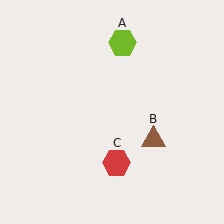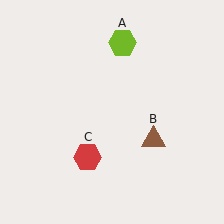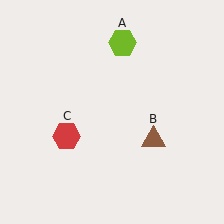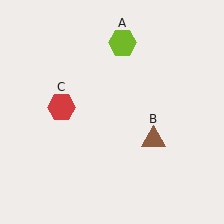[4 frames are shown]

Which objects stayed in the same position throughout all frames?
Lime hexagon (object A) and brown triangle (object B) remained stationary.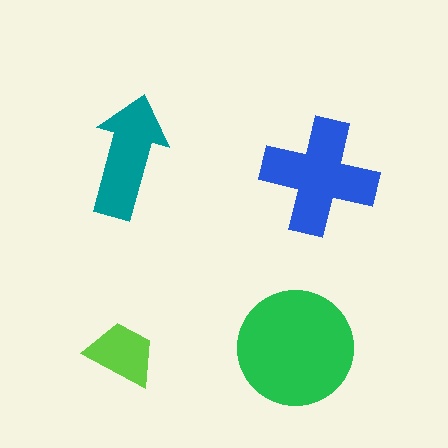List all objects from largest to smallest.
The green circle, the blue cross, the teal arrow, the lime trapezoid.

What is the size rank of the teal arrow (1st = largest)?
3rd.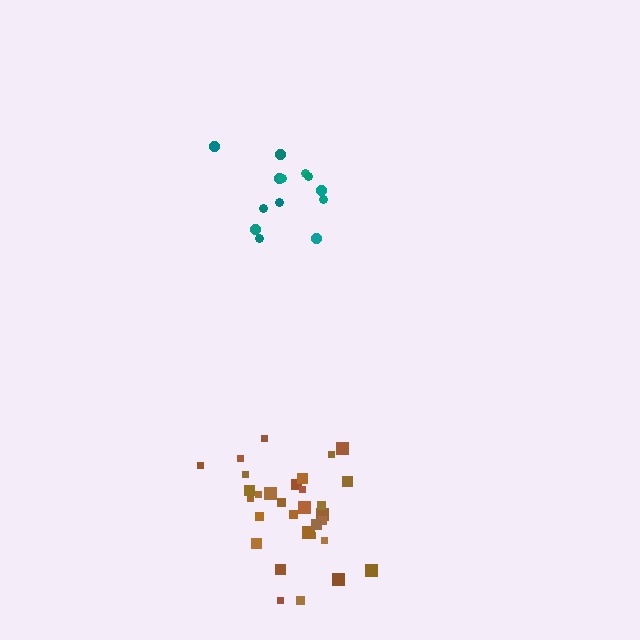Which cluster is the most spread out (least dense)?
Teal.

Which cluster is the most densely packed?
Brown.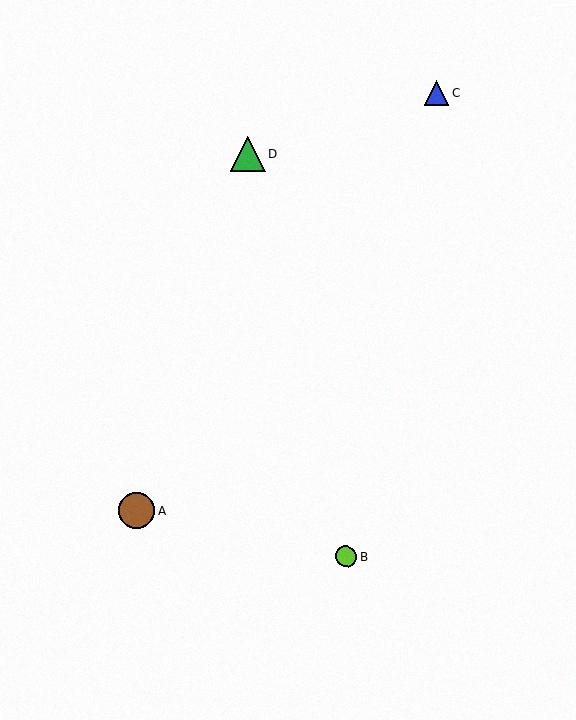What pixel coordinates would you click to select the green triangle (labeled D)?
Click at (248, 153) to select the green triangle D.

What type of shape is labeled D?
Shape D is a green triangle.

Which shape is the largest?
The brown circle (labeled A) is the largest.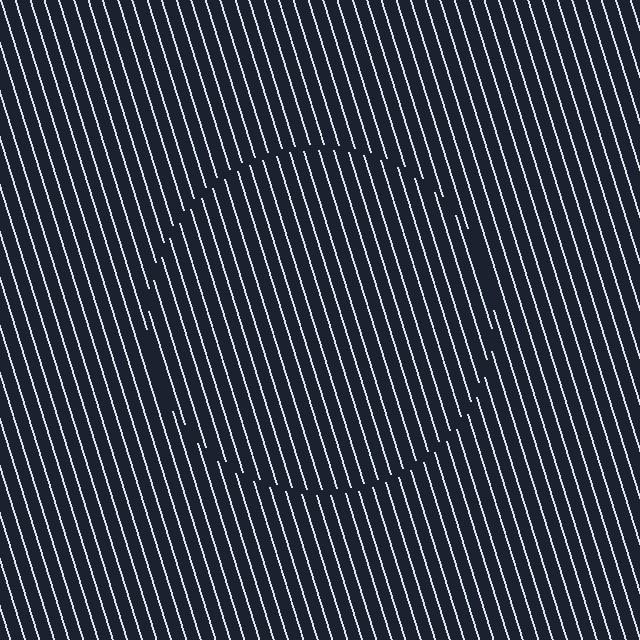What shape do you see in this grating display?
An illusory circle. The interior of the shape contains the same grating, shifted by half a period — the contour is defined by the phase discontinuity where line-ends from the inner and outer gratings abut.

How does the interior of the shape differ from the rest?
The interior of the shape contains the same grating, shifted by half a period — the contour is defined by the phase discontinuity where line-ends from the inner and outer gratings abut.